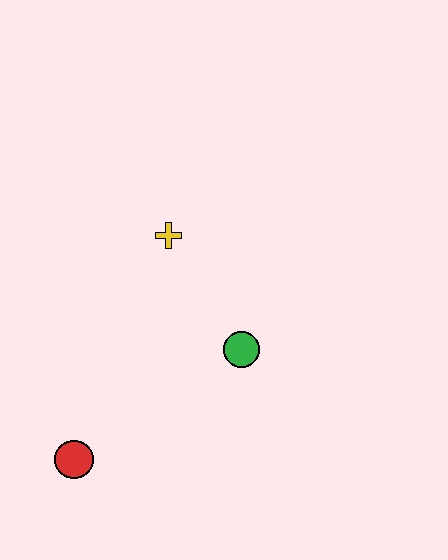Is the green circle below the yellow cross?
Yes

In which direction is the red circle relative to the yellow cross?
The red circle is below the yellow cross.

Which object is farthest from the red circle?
The yellow cross is farthest from the red circle.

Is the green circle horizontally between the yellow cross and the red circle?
No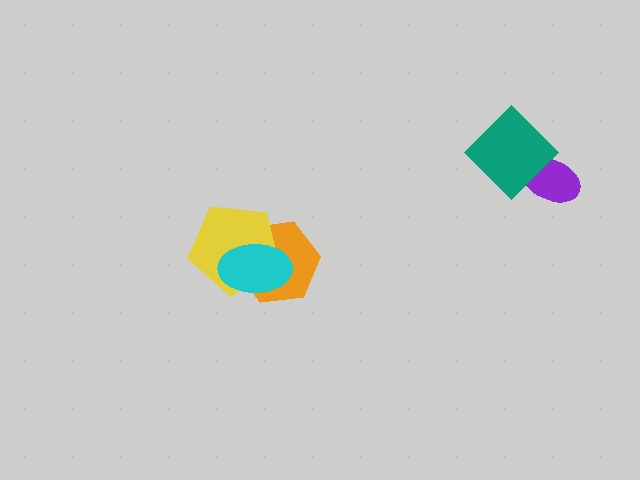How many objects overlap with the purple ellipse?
1 object overlaps with the purple ellipse.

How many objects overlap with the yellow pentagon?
2 objects overlap with the yellow pentagon.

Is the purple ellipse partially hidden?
Yes, it is partially covered by another shape.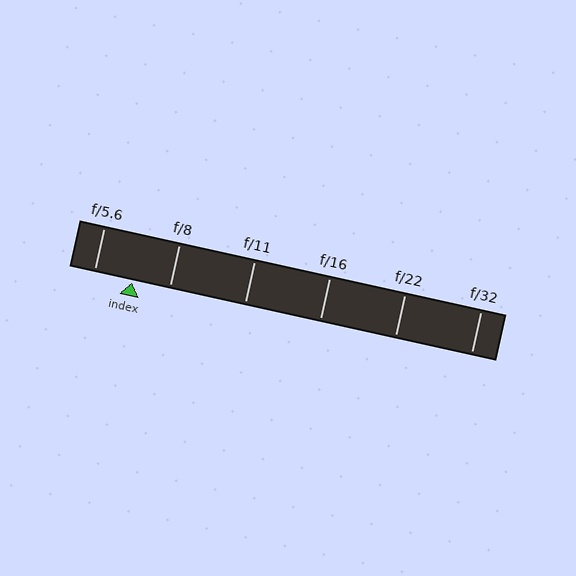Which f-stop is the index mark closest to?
The index mark is closest to f/8.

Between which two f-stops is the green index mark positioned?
The index mark is between f/5.6 and f/8.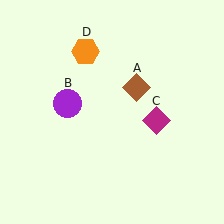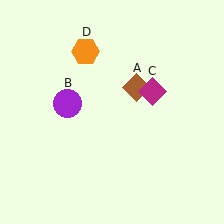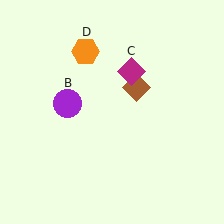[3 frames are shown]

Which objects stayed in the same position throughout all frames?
Brown diamond (object A) and purple circle (object B) and orange hexagon (object D) remained stationary.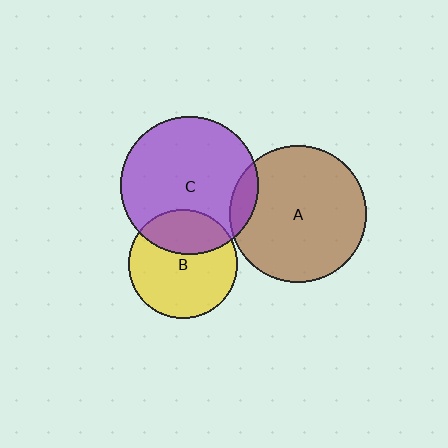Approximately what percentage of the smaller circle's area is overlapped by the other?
Approximately 10%.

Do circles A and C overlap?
Yes.